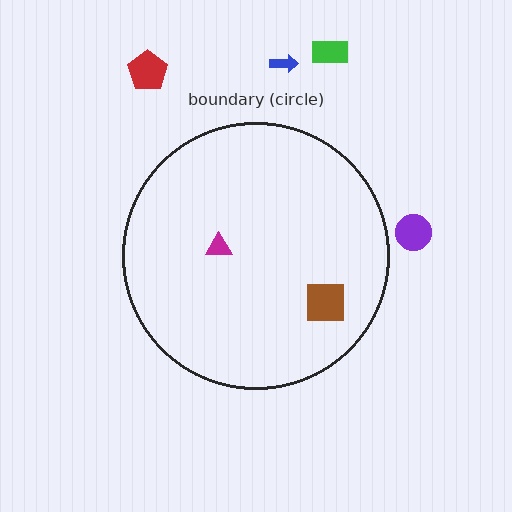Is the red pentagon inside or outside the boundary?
Outside.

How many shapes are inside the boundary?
2 inside, 4 outside.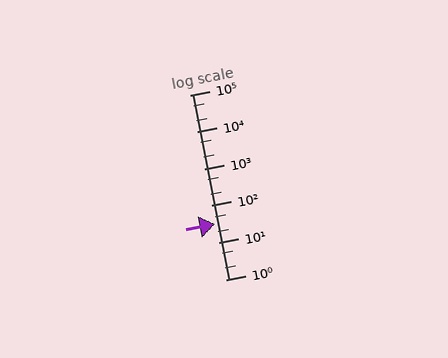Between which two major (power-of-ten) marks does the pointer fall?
The pointer is between 10 and 100.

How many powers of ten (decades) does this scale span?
The scale spans 5 decades, from 1 to 100000.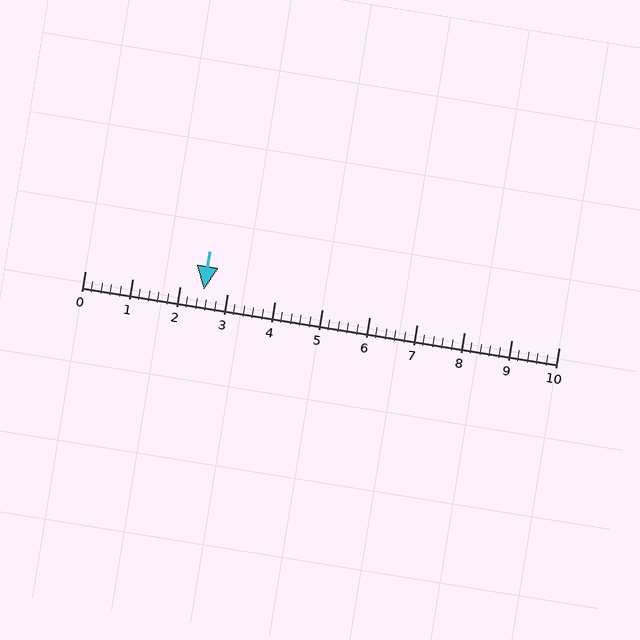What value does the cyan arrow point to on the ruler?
The cyan arrow points to approximately 2.5.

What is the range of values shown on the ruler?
The ruler shows values from 0 to 10.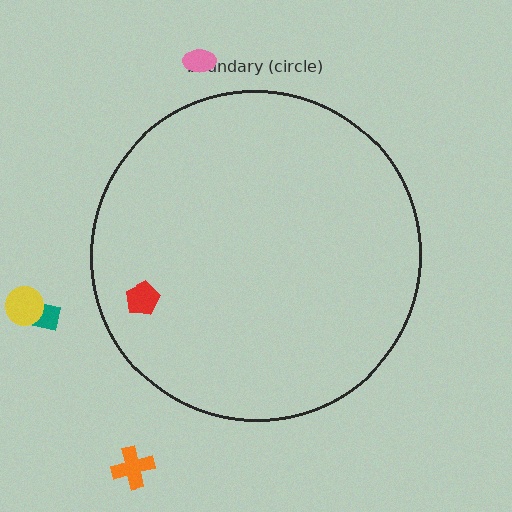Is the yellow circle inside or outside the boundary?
Outside.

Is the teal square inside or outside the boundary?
Outside.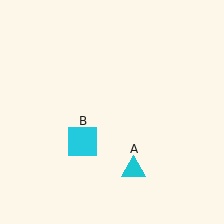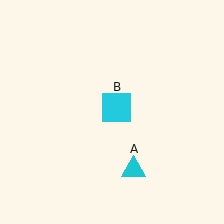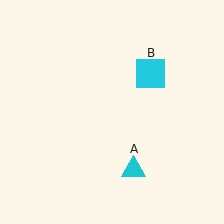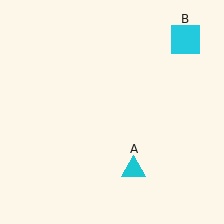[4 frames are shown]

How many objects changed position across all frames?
1 object changed position: cyan square (object B).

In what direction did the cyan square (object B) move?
The cyan square (object B) moved up and to the right.